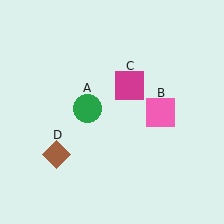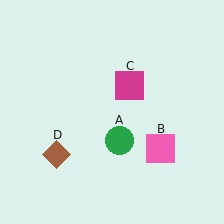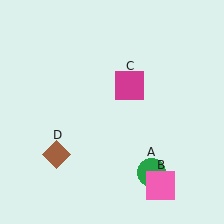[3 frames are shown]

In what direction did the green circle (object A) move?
The green circle (object A) moved down and to the right.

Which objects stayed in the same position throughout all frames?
Magenta square (object C) and brown diamond (object D) remained stationary.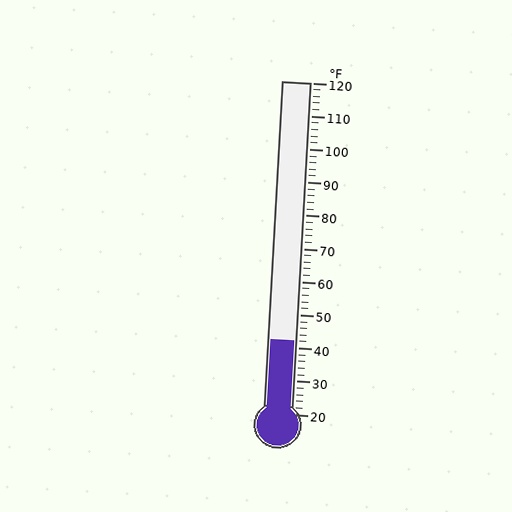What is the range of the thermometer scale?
The thermometer scale ranges from 20°F to 120°F.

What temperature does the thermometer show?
The thermometer shows approximately 42°F.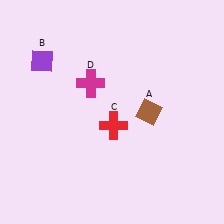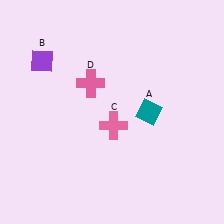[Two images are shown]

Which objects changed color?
A changed from brown to teal. C changed from red to pink. D changed from magenta to pink.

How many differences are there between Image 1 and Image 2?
There are 3 differences between the two images.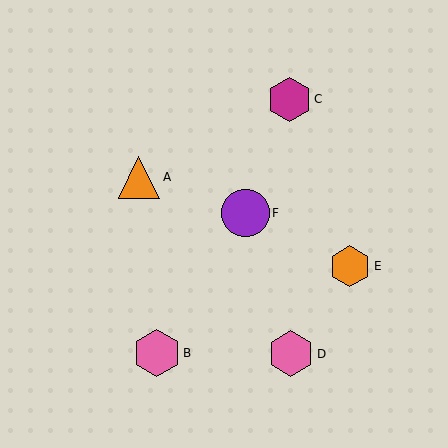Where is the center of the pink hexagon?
The center of the pink hexagon is at (157, 353).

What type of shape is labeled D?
Shape D is a pink hexagon.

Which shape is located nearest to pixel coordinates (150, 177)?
The orange triangle (labeled A) at (139, 177) is nearest to that location.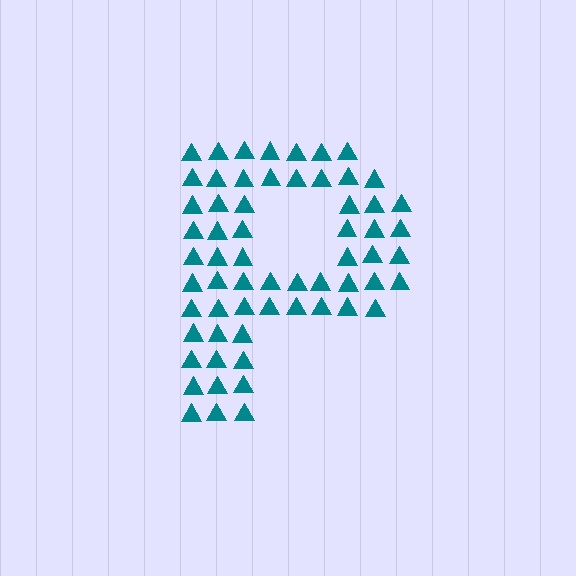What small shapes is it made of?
It is made of small triangles.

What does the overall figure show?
The overall figure shows the letter P.